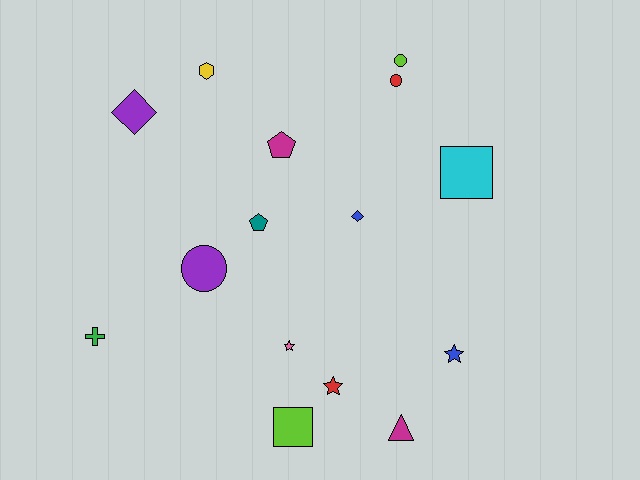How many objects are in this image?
There are 15 objects.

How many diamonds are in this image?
There are 2 diamonds.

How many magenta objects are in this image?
There are 2 magenta objects.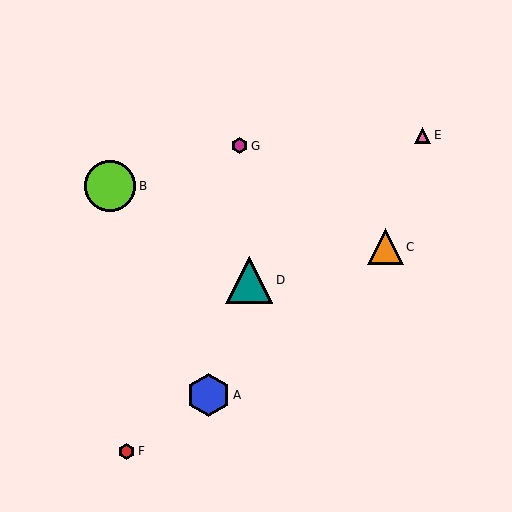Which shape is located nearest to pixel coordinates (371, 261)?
The orange triangle (labeled C) at (386, 247) is nearest to that location.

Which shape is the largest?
The lime circle (labeled B) is the largest.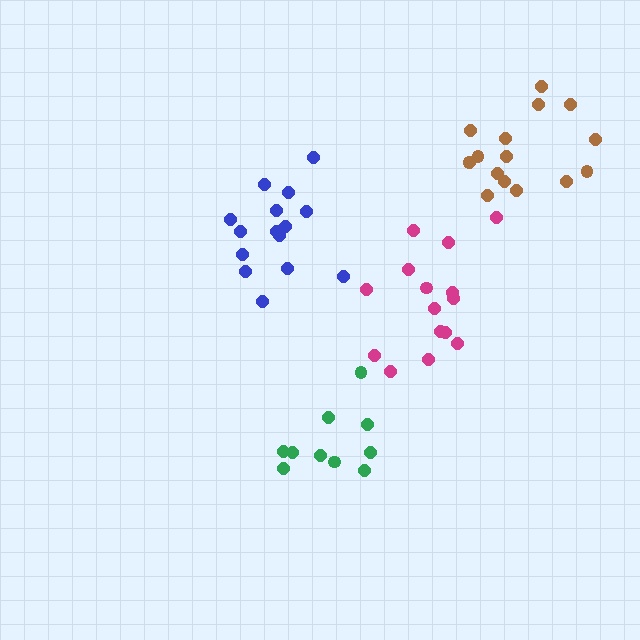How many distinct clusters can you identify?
There are 4 distinct clusters.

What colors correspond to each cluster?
The clusters are colored: magenta, blue, green, brown.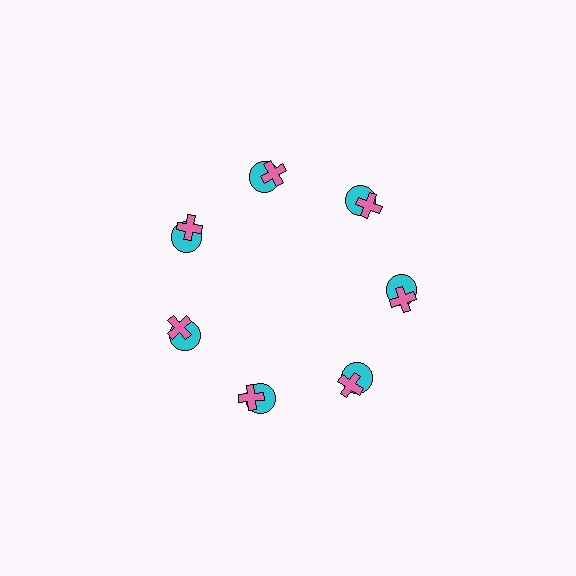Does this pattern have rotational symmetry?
Yes, this pattern has 7-fold rotational symmetry. It looks the same after rotating 51 degrees around the center.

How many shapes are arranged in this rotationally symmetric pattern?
There are 14 shapes, arranged in 7 groups of 2.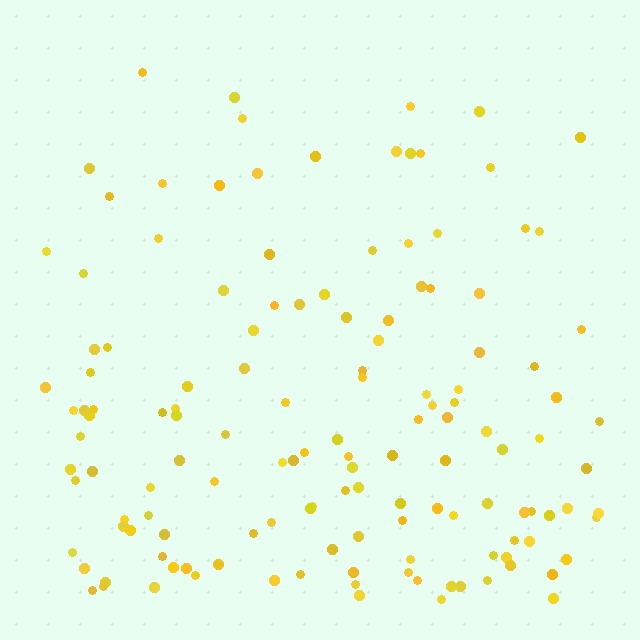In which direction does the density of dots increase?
From top to bottom, with the bottom side densest.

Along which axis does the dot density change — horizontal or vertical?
Vertical.